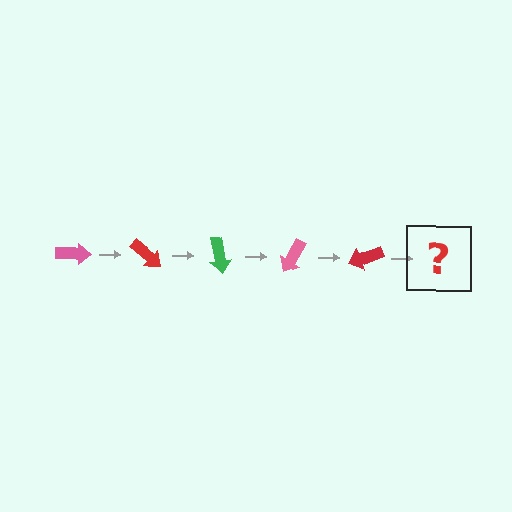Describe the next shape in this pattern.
It should be a green arrow, rotated 200 degrees from the start.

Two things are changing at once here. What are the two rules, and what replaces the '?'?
The two rules are that it rotates 40 degrees each step and the color cycles through pink, red, and green. The '?' should be a green arrow, rotated 200 degrees from the start.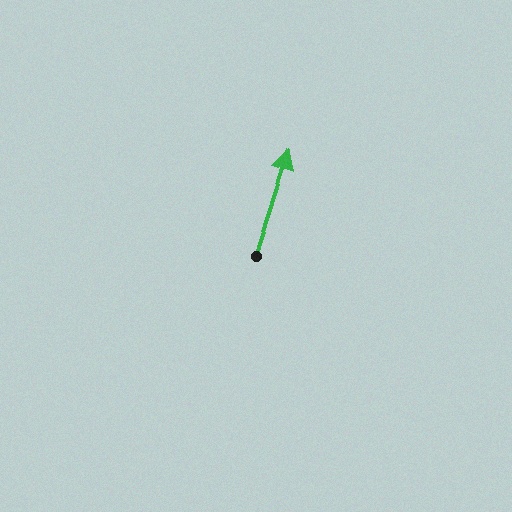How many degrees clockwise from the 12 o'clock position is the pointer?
Approximately 18 degrees.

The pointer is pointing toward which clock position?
Roughly 1 o'clock.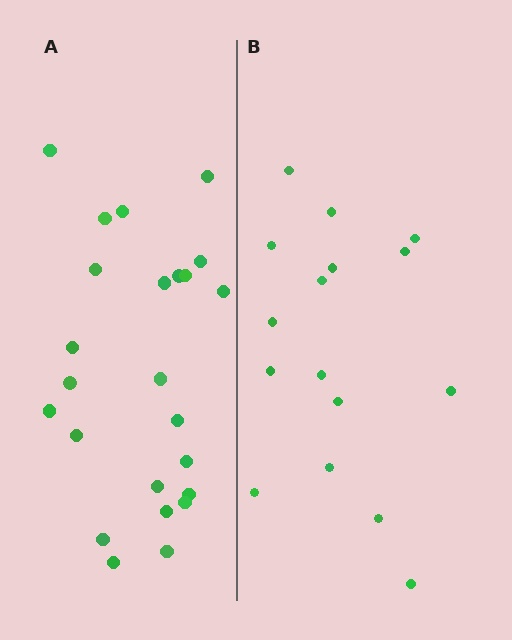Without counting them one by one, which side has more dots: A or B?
Region A (the left region) has more dots.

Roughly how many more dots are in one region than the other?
Region A has roughly 8 or so more dots than region B.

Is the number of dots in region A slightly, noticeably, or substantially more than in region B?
Region A has substantially more. The ratio is roughly 1.5 to 1.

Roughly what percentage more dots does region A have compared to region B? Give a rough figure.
About 50% more.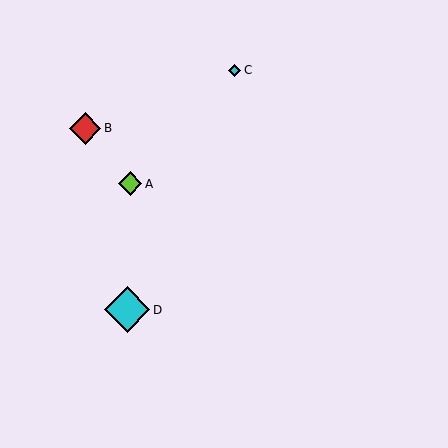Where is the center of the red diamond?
The center of the red diamond is at (85, 128).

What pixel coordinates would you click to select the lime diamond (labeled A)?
Click at (130, 184) to select the lime diamond A.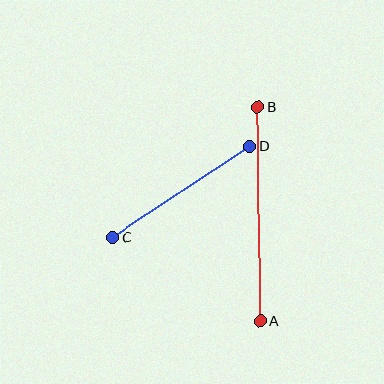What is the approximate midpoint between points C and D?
The midpoint is at approximately (181, 192) pixels.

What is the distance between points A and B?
The distance is approximately 214 pixels.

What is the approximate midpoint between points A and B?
The midpoint is at approximately (259, 214) pixels.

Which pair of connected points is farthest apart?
Points A and B are farthest apart.